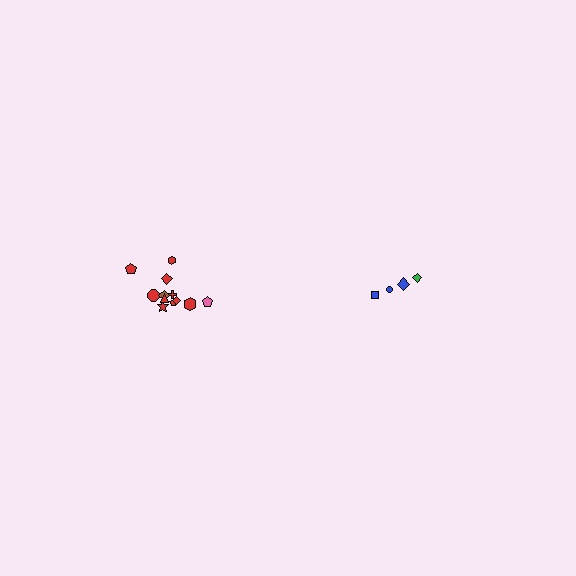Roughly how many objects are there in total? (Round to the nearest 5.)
Roughly 15 objects in total.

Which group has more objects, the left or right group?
The left group.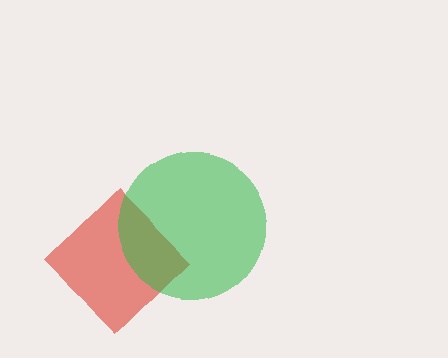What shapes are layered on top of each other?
The layered shapes are: a red diamond, a green circle.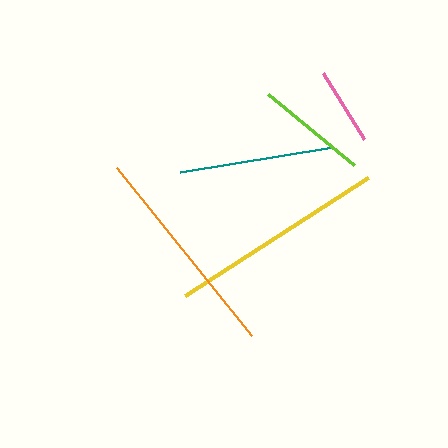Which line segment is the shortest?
The pink line is the shortest at approximately 78 pixels.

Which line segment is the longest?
The yellow line is the longest at approximately 217 pixels.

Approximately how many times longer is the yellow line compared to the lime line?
The yellow line is approximately 2.0 times the length of the lime line.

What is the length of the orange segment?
The orange segment is approximately 215 pixels long.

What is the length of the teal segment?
The teal segment is approximately 155 pixels long.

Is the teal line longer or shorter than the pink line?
The teal line is longer than the pink line.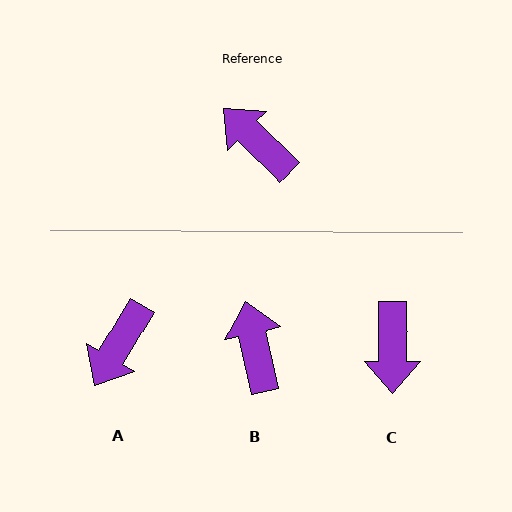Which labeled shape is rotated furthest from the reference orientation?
C, about 135 degrees away.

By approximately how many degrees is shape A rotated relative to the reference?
Approximately 104 degrees counter-clockwise.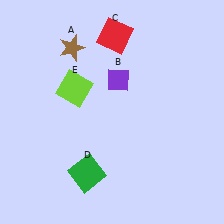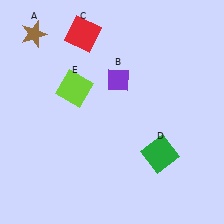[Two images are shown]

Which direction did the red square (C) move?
The red square (C) moved left.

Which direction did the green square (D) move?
The green square (D) moved right.